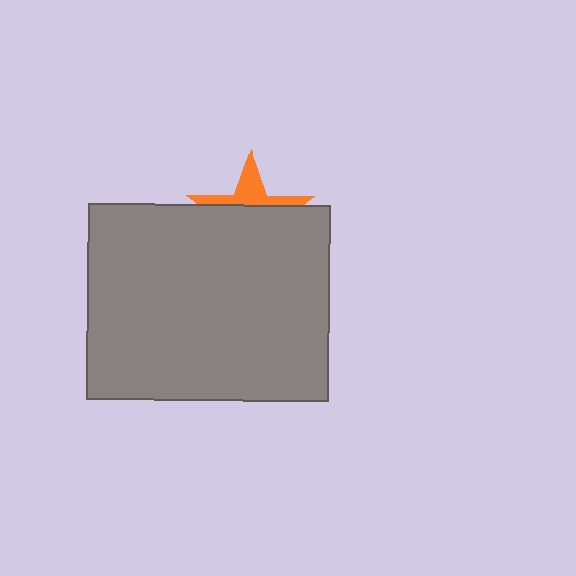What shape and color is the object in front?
The object in front is a gray rectangle.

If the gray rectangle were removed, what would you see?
You would see the complete orange star.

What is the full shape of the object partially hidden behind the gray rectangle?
The partially hidden object is an orange star.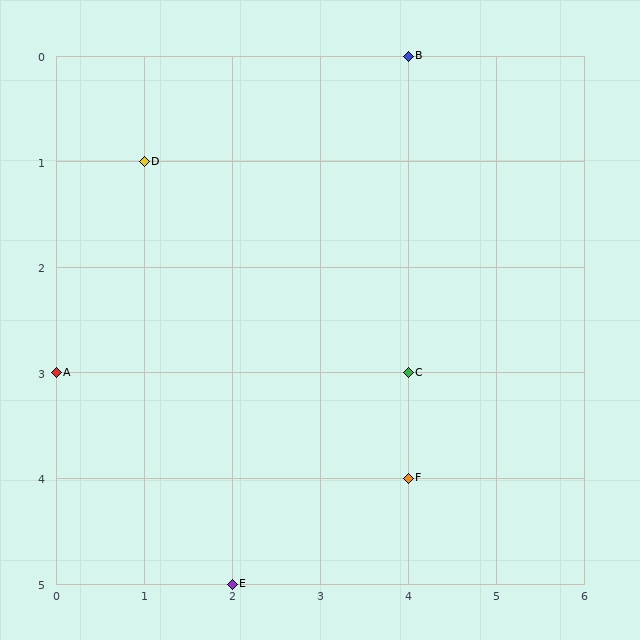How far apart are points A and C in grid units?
Points A and C are 4 columns apart.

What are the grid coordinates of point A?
Point A is at grid coordinates (0, 3).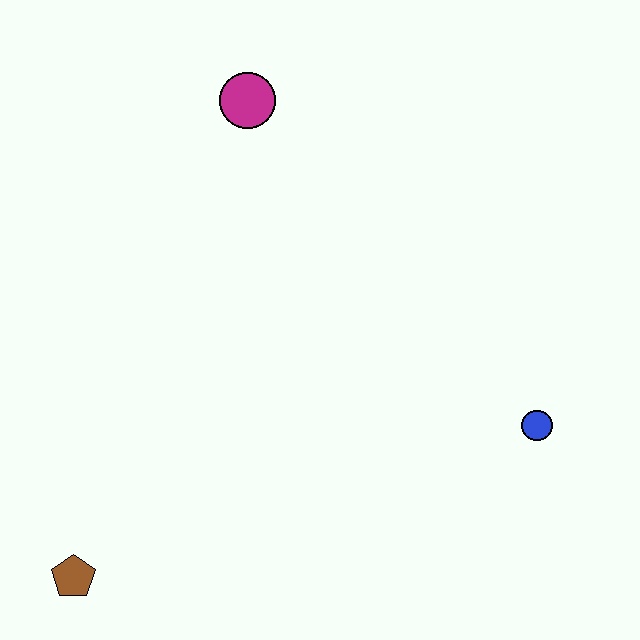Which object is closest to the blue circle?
The magenta circle is closest to the blue circle.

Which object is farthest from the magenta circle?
The brown pentagon is farthest from the magenta circle.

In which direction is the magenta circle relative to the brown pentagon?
The magenta circle is above the brown pentagon.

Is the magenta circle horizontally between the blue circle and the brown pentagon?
Yes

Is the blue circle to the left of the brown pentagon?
No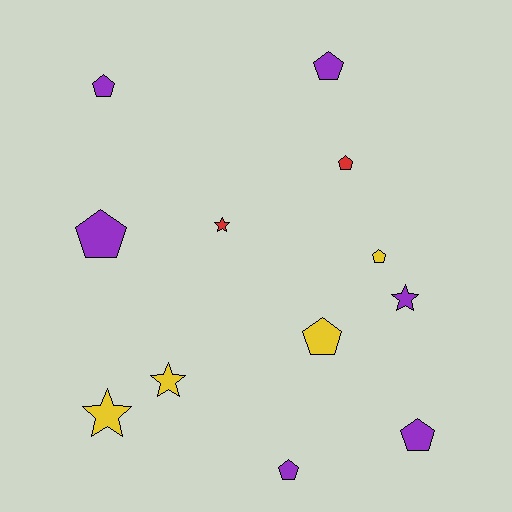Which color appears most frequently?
Purple, with 6 objects.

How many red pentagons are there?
There is 1 red pentagon.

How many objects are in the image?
There are 12 objects.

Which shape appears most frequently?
Pentagon, with 8 objects.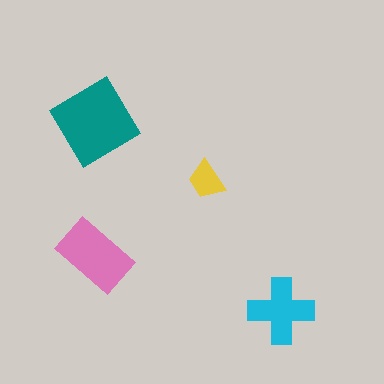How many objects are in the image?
There are 4 objects in the image.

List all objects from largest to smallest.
The teal diamond, the pink rectangle, the cyan cross, the yellow trapezoid.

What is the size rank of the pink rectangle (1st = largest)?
2nd.